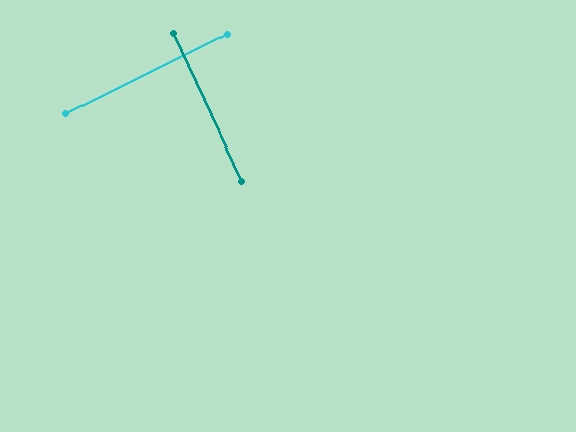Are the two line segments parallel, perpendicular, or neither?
Perpendicular — they meet at approximately 89°.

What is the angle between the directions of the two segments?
Approximately 89 degrees.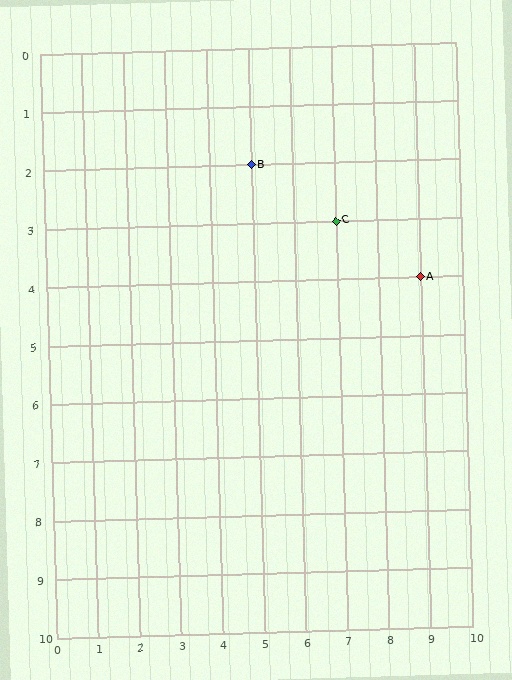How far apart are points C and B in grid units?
Points C and B are 2 columns and 1 row apart (about 2.2 grid units diagonally).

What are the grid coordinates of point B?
Point B is at grid coordinates (5, 2).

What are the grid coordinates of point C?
Point C is at grid coordinates (7, 3).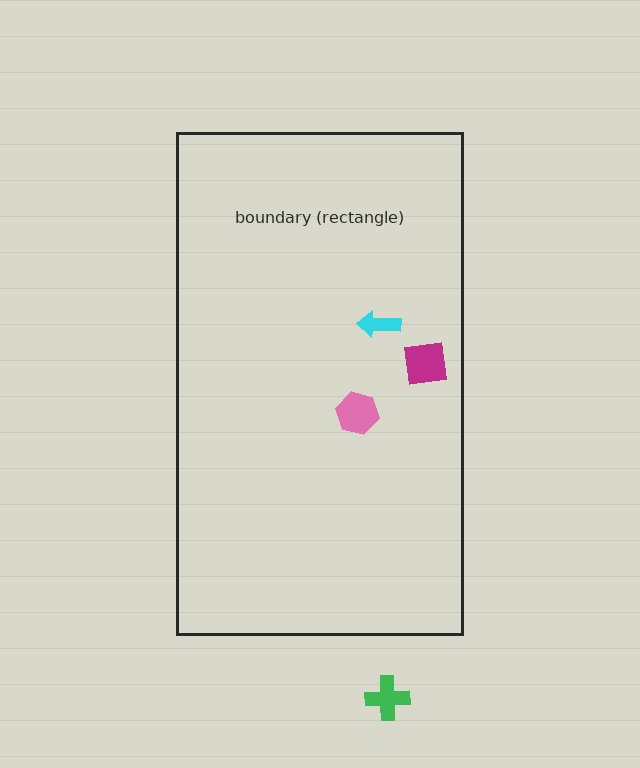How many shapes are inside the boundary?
3 inside, 1 outside.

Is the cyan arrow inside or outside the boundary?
Inside.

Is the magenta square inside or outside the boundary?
Inside.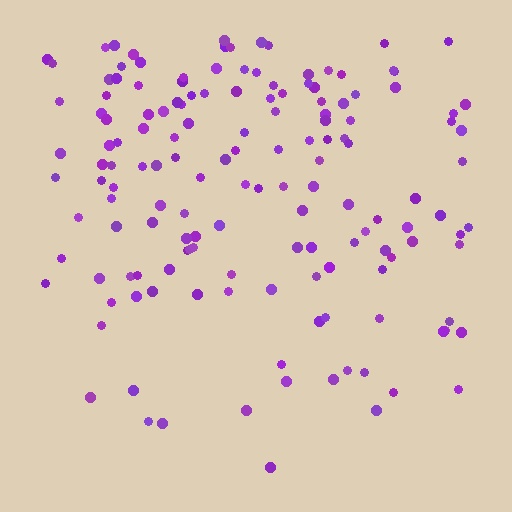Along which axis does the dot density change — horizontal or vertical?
Vertical.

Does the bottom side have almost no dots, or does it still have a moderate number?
Still a moderate number, just noticeably fewer than the top.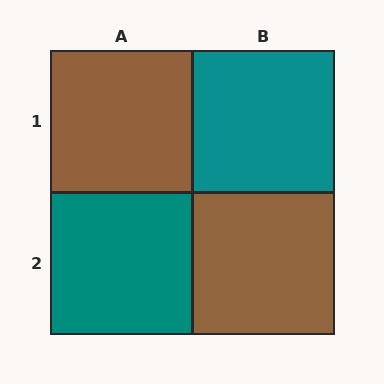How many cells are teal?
2 cells are teal.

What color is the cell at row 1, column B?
Teal.